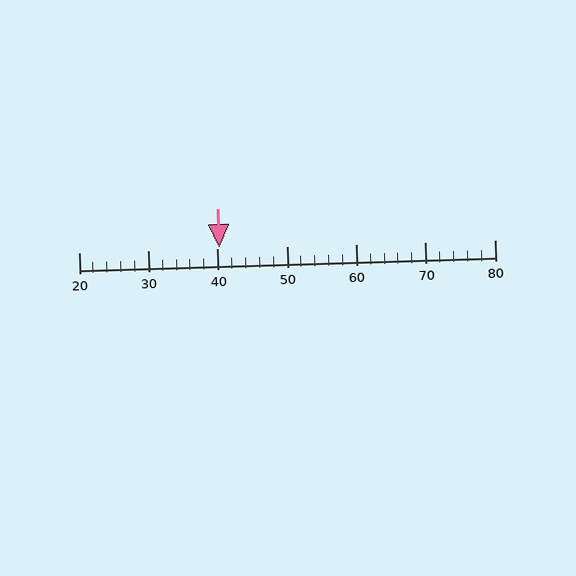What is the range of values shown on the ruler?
The ruler shows values from 20 to 80.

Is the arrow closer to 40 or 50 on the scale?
The arrow is closer to 40.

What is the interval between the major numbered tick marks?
The major tick marks are spaced 10 units apart.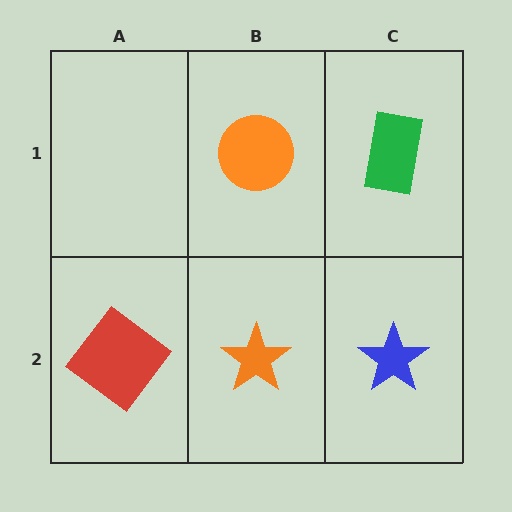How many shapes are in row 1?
2 shapes.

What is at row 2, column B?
An orange star.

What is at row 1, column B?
An orange circle.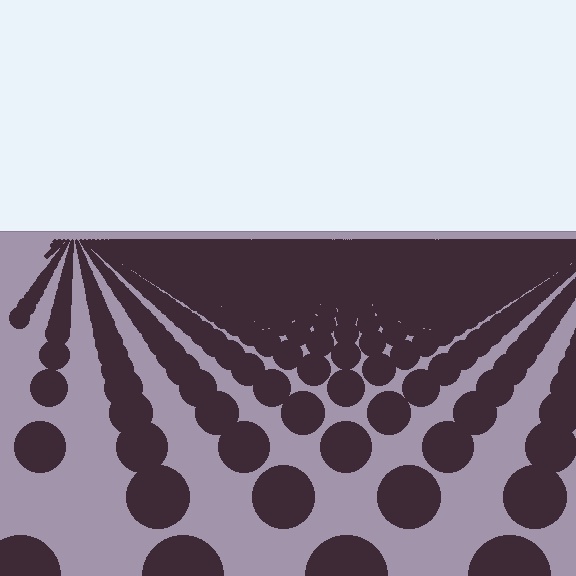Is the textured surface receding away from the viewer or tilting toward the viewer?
The surface is receding away from the viewer. Texture elements get smaller and denser toward the top.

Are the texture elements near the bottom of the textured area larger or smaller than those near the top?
Larger. Near the bottom, elements are closer to the viewer and appear at a bigger on-screen size.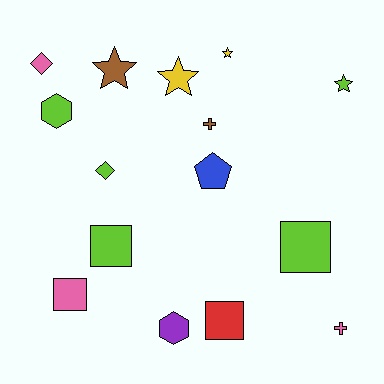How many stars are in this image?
There are 4 stars.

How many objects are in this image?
There are 15 objects.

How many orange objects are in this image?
There are no orange objects.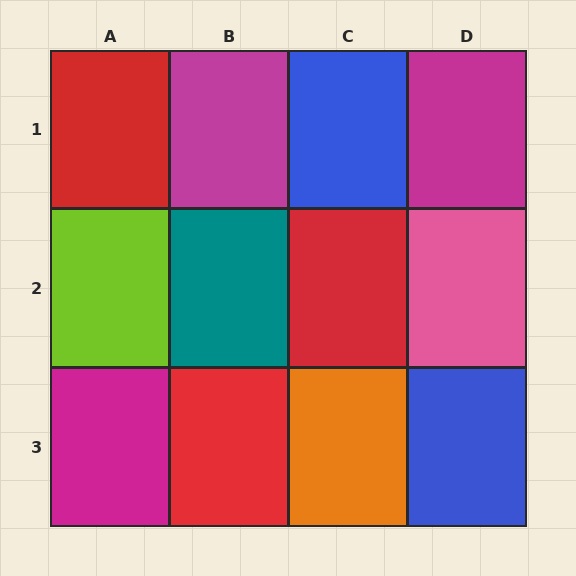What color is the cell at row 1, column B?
Magenta.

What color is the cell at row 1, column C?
Blue.